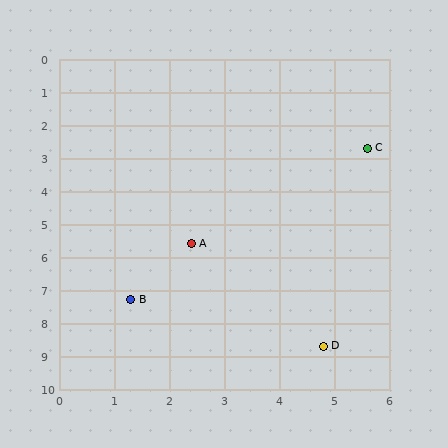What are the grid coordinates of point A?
Point A is at approximately (2.4, 5.6).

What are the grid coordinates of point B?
Point B is at approximately (1.3, 7.3).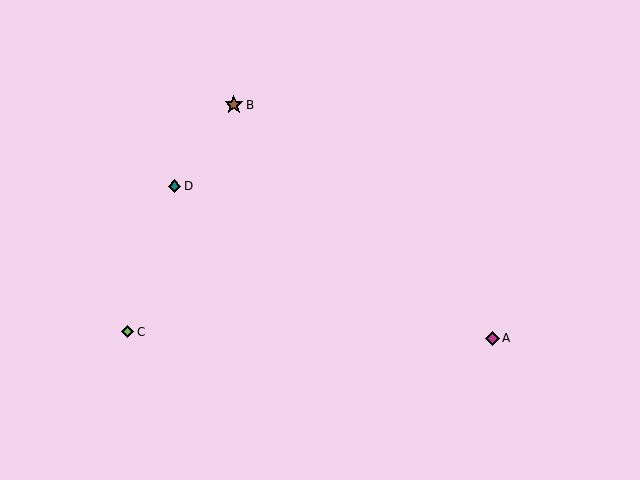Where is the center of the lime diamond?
The center of the lime diamond is at (127, 332).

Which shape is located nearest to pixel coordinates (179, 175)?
The teal diamond (labeled D) at (175, 186) is nearest to that location.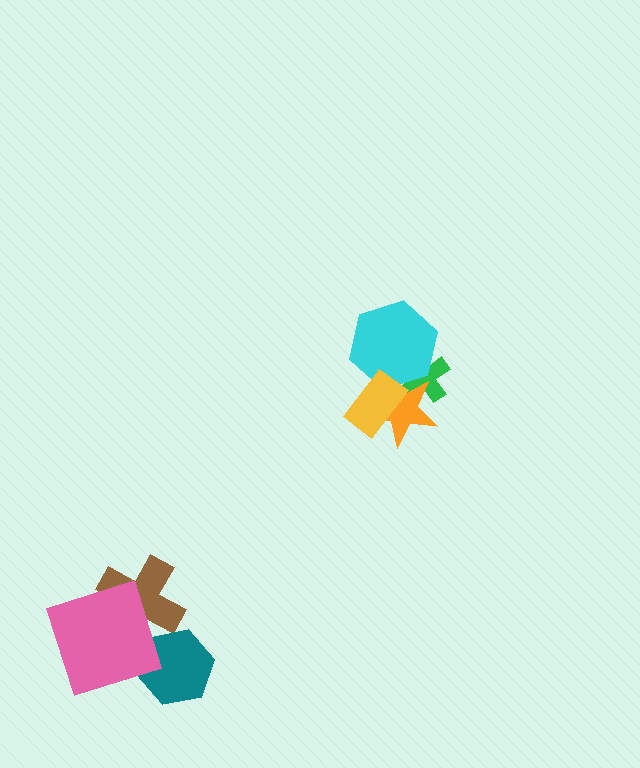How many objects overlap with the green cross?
2 objects overlap with the green cross.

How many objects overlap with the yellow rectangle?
2 objects overlap with the yellow rectangle.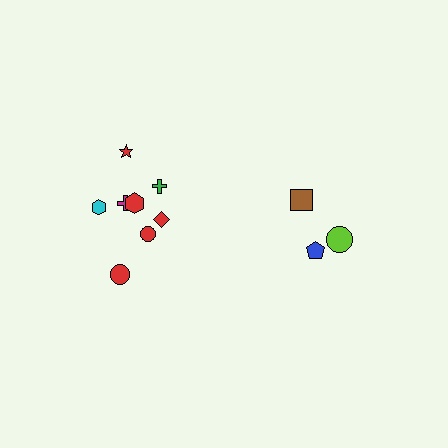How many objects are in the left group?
There are 8 objects.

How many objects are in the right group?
There are 3 objects.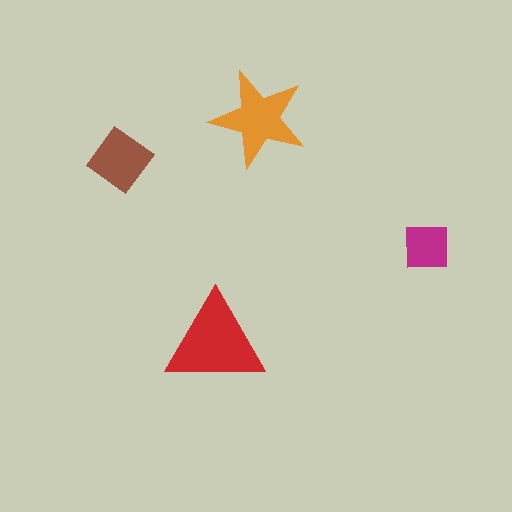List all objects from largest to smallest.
The red triangle, the orange star, the brown diamond, the magenta square.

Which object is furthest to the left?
The brown diamond is leftmost.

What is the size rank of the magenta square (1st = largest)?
4th.